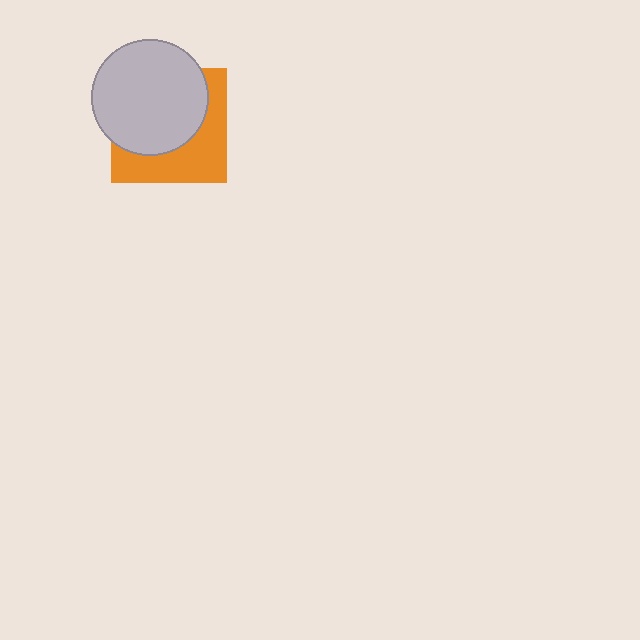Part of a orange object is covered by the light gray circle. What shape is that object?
It is a square.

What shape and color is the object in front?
The object in front is a light gray circle.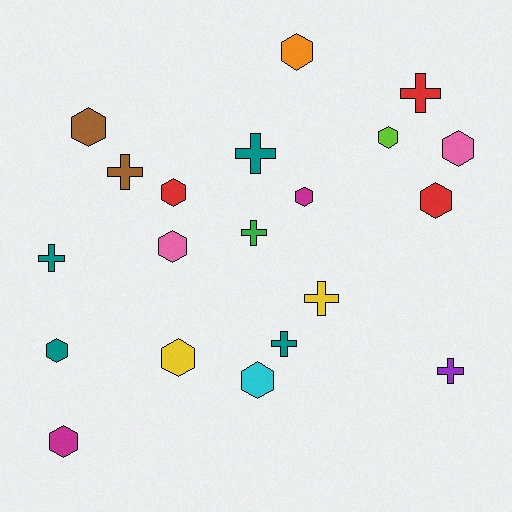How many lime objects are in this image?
There is 1 lime object.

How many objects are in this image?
There are 20 objects.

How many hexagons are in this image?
There are 12 hexagons.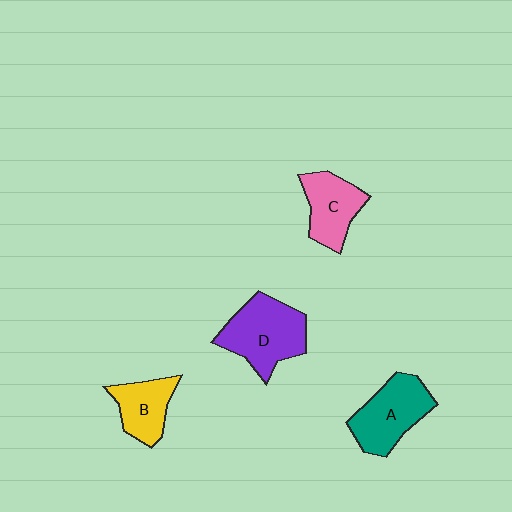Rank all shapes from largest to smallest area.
From largest to smallest: D (purple), A (teal), C (pink), B (yellow).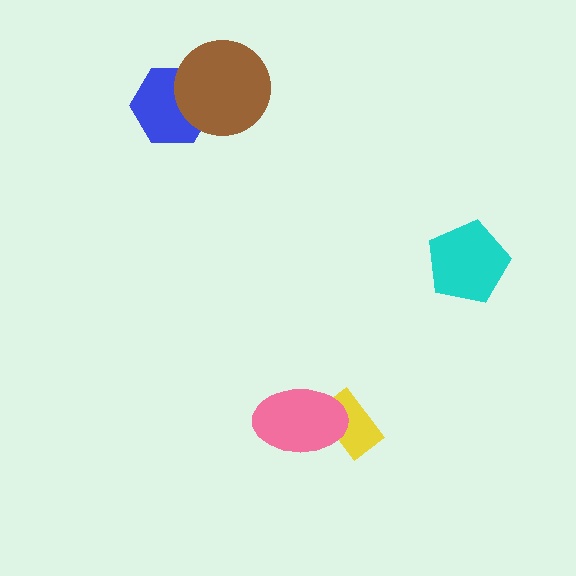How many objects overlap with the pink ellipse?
1 object overlaps with the pink ellipse.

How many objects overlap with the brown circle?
1 object overlaps with the brown circle.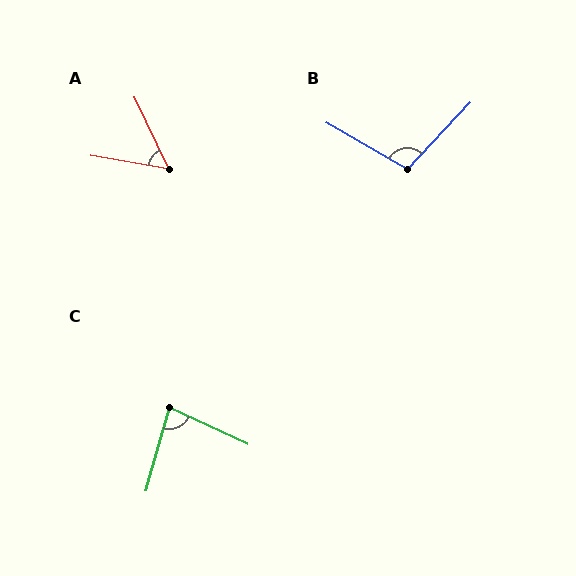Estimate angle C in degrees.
Approximately 81 degrees.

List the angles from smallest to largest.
A (55°), C (81°), B (103°).